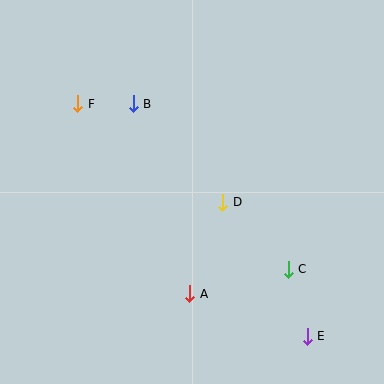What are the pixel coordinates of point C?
Point C is at (288, 269).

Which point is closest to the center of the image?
Point D at (223, 202) is closest to the center.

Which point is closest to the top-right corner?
Point D is closest to the top-right corner.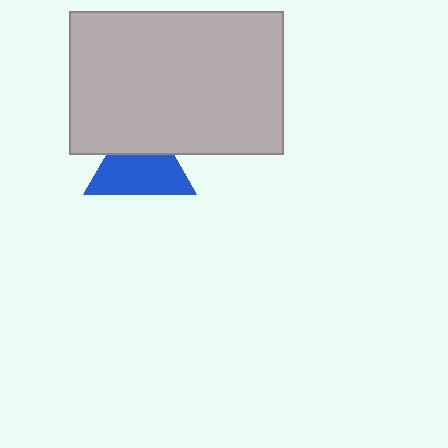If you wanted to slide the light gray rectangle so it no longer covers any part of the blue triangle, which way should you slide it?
Slide it up — that is the most direct way to separate the two shapes.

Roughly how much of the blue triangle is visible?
About half of it is visible (roughly 64%).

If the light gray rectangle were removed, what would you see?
You would see the complete blue triangle.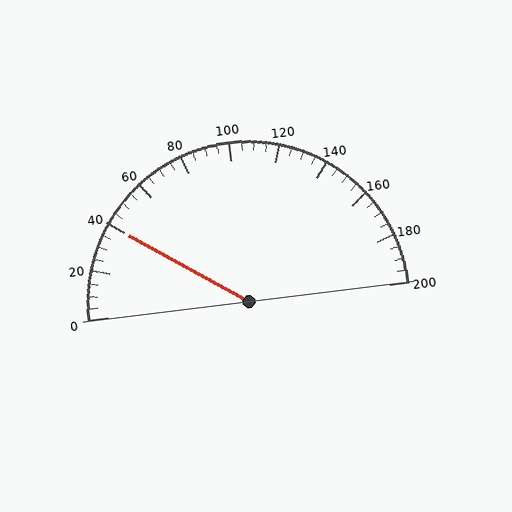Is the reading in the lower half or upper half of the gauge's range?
The reading is in the lower half of the range (0 to 200).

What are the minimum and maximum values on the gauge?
The gauge ranges from 0 to 200.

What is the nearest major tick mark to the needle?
The nearest major tick mark is 40.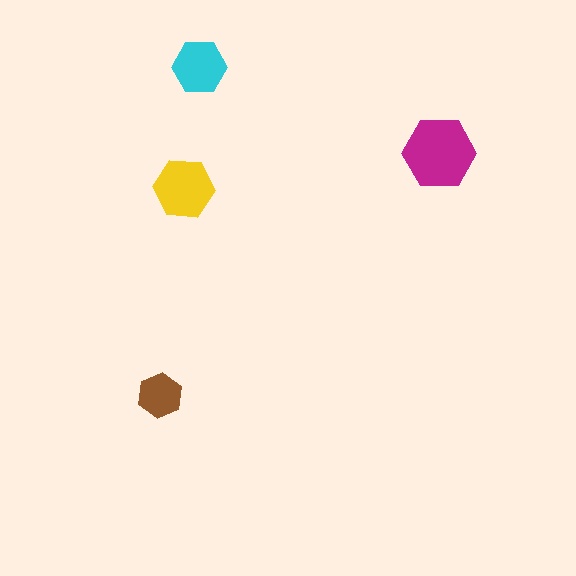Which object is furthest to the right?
The magenta hexagon is rightmost.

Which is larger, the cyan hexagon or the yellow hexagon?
The yellow one.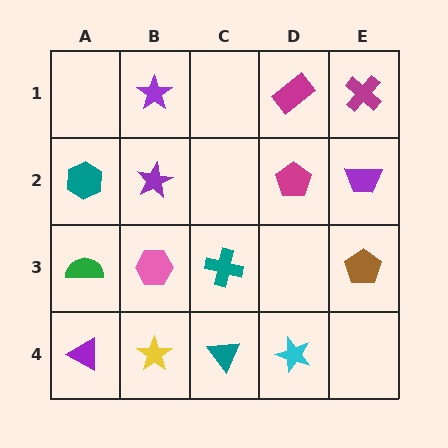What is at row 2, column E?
A purple trapezoid.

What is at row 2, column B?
A purple star.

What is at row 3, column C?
A teal cross.